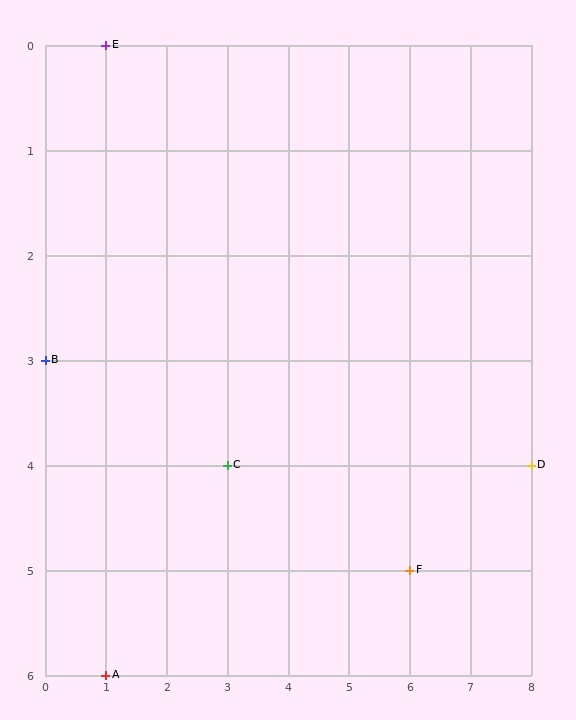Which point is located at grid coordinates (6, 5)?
Point F is at (6, 5).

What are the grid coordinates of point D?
Point D is at grid coordinates (8, 4).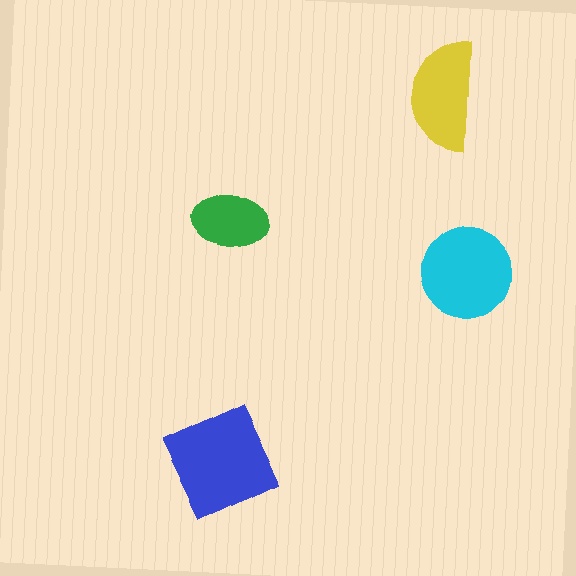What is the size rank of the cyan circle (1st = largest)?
2nd.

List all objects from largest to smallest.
The blue diamond, the cyan circle, the yellow semicircle, the green ellipse.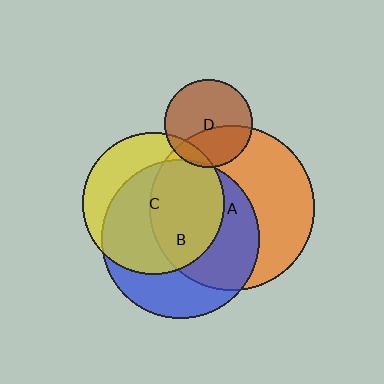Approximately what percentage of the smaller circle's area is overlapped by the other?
Approximately 35%.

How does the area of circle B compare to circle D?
Approximately 3.2 times.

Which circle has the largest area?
Circle A (orange).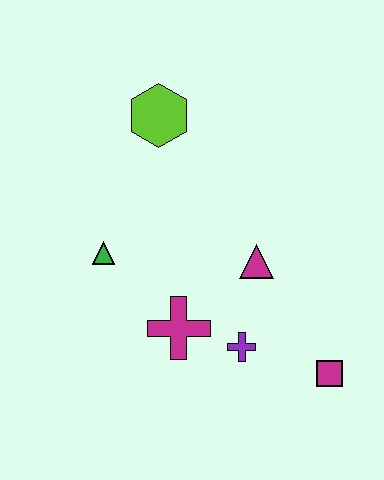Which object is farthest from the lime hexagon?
The magenta square is farthest from the lime hexagon.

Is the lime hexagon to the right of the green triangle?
Yes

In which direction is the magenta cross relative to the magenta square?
The magenta cross is to the left of the magenta square.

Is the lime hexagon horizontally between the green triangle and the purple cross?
Yes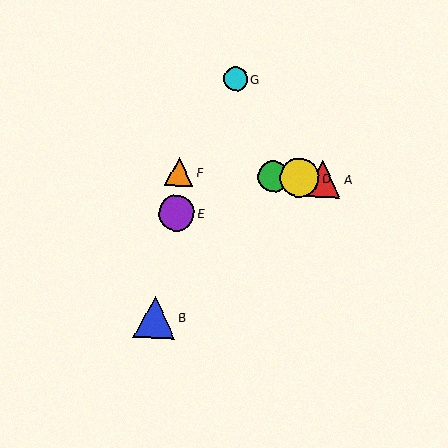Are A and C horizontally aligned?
Yes, both are at y≈179.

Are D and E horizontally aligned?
No, D is at y≈177 and E is at y≈213.